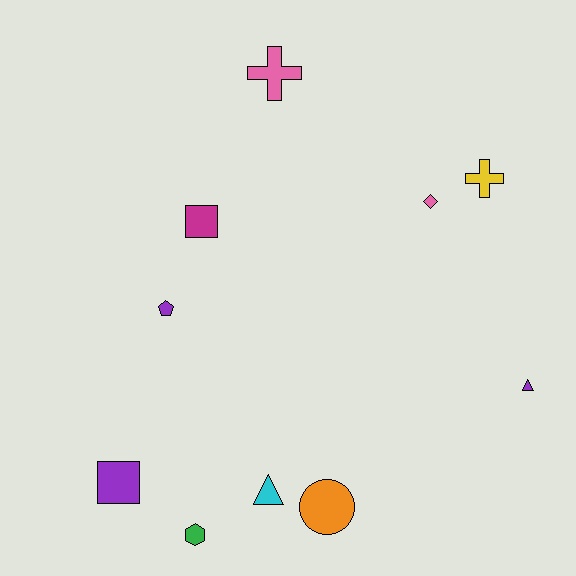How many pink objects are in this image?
There are 2 pink objects.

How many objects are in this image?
There are 10 objects.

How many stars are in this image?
There are no stars.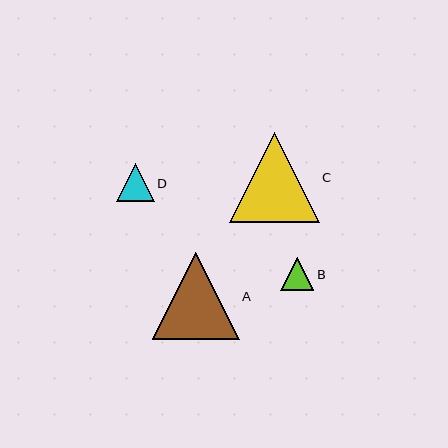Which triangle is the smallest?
Triangle B is the smallest with a size of approximately 33 pixels.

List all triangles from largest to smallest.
From largest to smallest: C, A, D, B.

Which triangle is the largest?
Triangle C is the largest with a size of approximately 90 pixels.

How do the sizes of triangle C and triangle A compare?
Triangle C and triangle A are approximately the same size.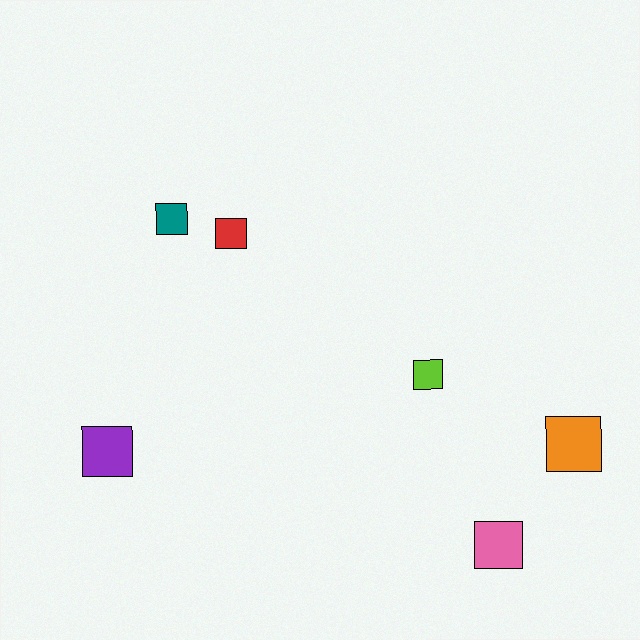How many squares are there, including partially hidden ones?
There are 6 squares.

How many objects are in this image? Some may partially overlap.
There are 6 objects.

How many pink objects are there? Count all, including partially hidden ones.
There is 1 pink object.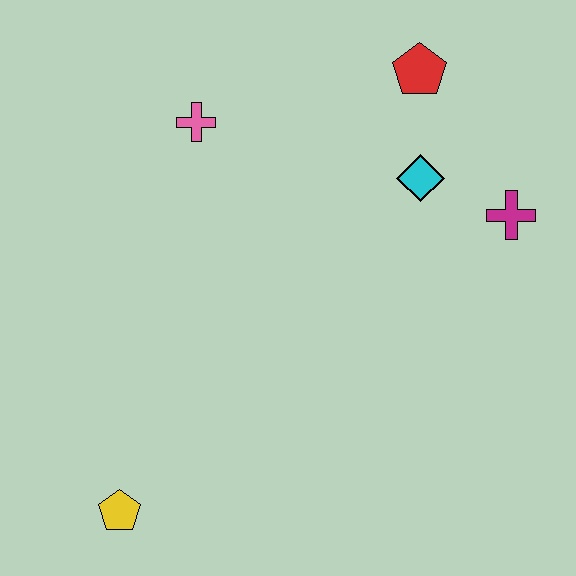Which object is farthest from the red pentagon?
The yellow pentagon is farthest from the red pentagon.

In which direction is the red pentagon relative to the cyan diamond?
The red pentagon is above the cyan diamond.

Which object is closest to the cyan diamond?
The magenta cross is closest to the cyan diamond.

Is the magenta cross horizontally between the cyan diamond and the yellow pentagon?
No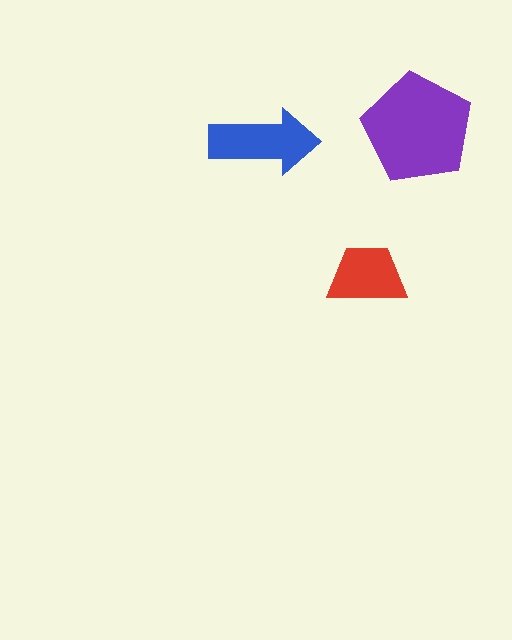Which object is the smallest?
The red trapezoid.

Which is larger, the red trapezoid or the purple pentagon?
The purple pentagon.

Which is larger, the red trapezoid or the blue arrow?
The blue arrow.